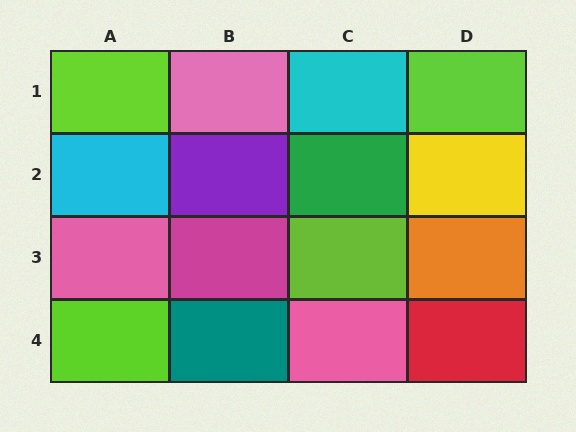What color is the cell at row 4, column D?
Red.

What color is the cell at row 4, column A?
Lime.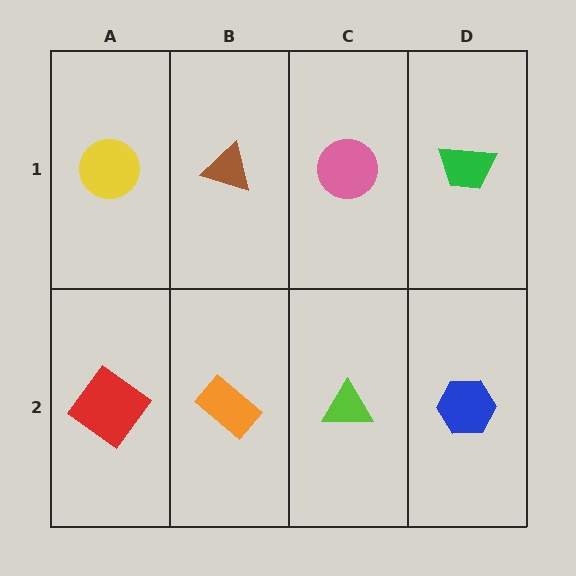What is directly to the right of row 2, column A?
An orange rectangle.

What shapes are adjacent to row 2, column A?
A yellow circle (row 1, column A), an orange rectangle (row 2, column B).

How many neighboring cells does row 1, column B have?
3.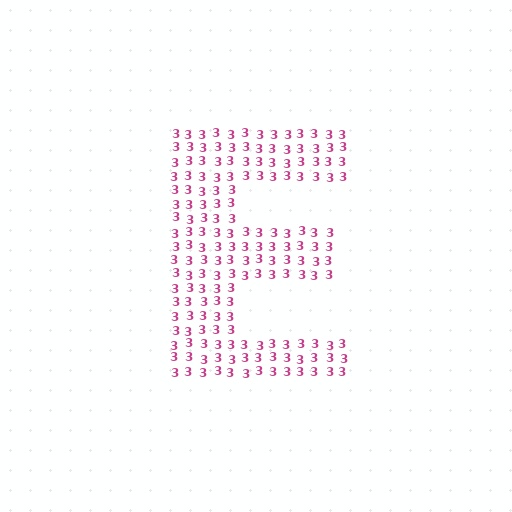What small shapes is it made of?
It is made of small digit 3's.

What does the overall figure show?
The overall figure shows the letter E.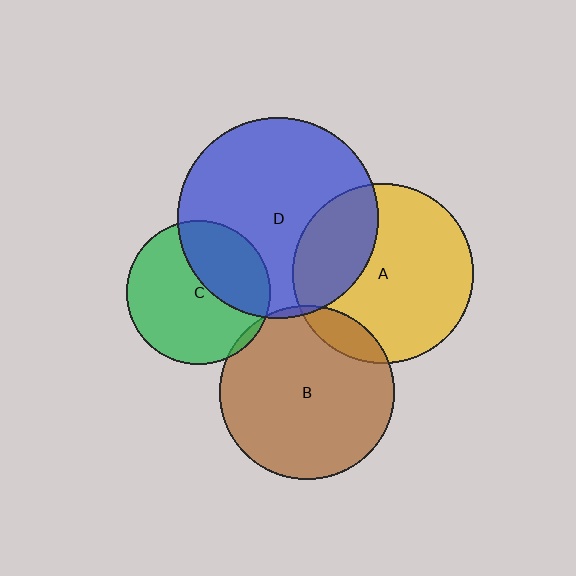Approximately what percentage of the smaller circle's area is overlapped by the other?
Approximately 5%.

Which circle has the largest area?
Circle D (blue).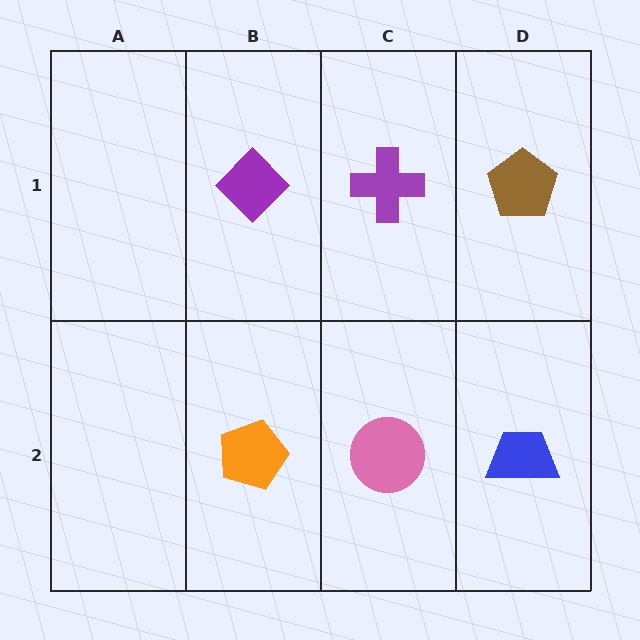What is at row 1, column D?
A brown pentagon.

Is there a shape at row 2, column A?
No, that cell is empty.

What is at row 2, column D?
A blue trapezoid.